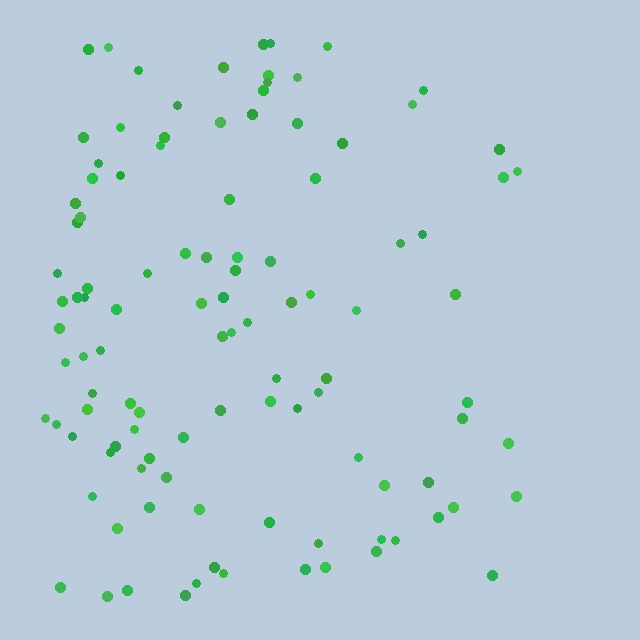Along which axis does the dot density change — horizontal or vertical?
Horizontal.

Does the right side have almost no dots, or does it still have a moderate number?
Still a moderate number, just noticeably fewer than the left.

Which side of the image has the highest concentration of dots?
The left.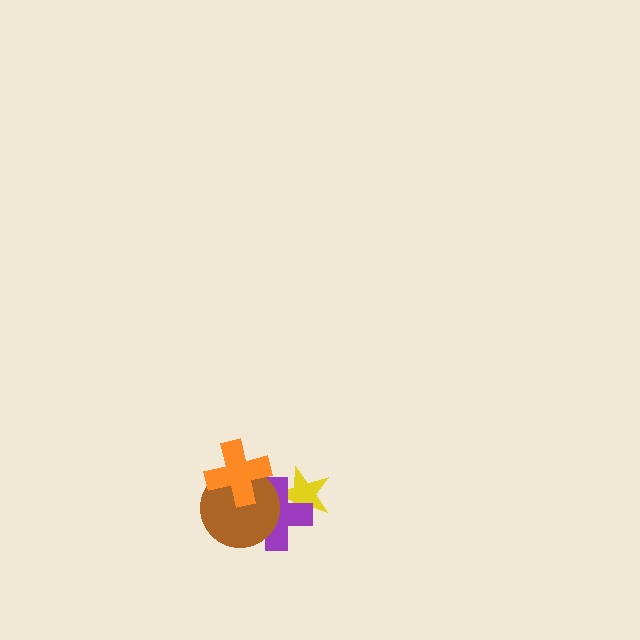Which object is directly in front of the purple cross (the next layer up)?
The brown circle is directly in front of the purple cross.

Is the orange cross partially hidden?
No, no other shape covers it.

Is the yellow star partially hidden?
Yes, it is partially covered by another shape.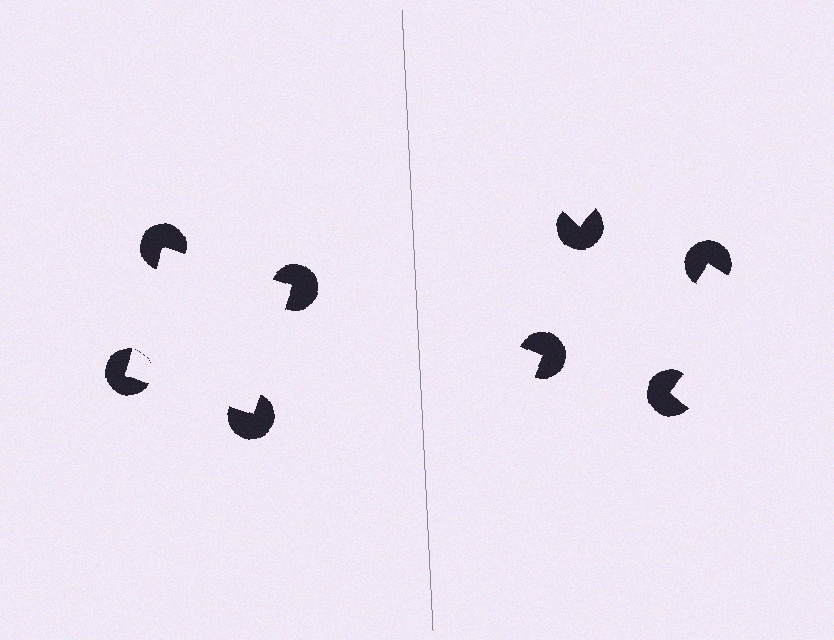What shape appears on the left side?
An illusory square.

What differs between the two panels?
The pac-man discs are positioned identically on both sides; only the wedge orientations differ. On the left they align to a square; on the right they are misaligned.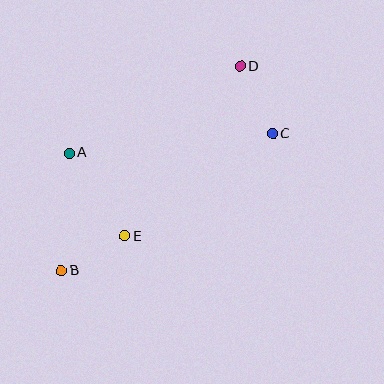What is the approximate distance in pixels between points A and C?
The distance between A and C is approximately 204 pixels.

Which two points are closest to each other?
Points B and E are closest to each other.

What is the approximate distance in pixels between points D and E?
The distance between D and E is approximately 205 pixels.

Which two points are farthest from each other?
Points B and D are farthest from each other.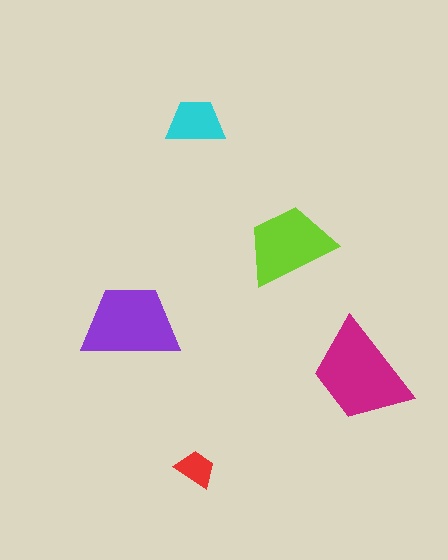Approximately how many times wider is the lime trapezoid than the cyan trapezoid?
About 1.5 times wider.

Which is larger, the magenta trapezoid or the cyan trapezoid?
The magenta one.